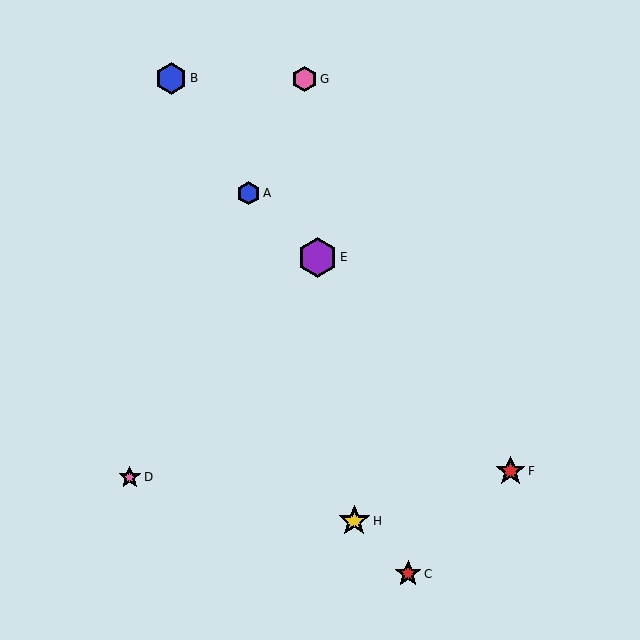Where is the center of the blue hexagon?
The center of the blue hexagon is at (249, 193).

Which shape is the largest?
The purple hexagon (labeled E) is the largest.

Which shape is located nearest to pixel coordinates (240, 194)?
The blue hexagon (labeled A) at (249, 193) is nearest to that location.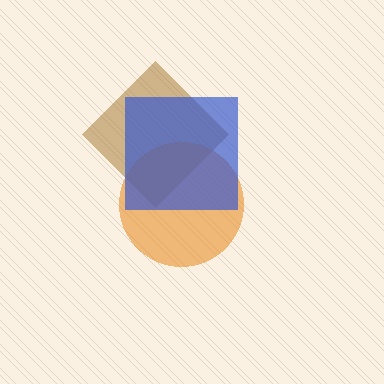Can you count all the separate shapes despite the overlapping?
Yes, there are 3 separate shapes.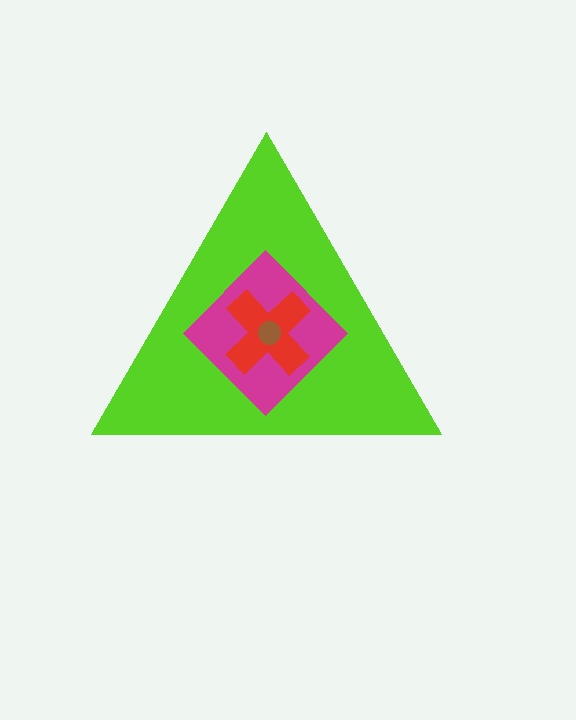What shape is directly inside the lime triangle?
The magenta diamond.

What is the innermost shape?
The brown circle.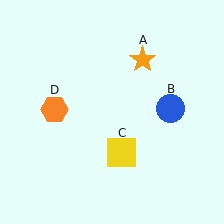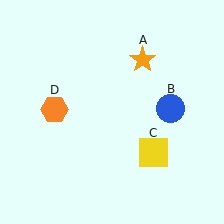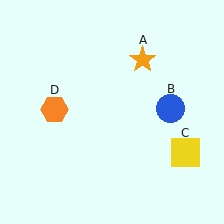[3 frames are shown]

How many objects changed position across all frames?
1 object changed position: yellow square (object C).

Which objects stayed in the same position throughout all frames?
Orange star (object A) and blue circle (object B) and orange hexagon (object D) remained stationary.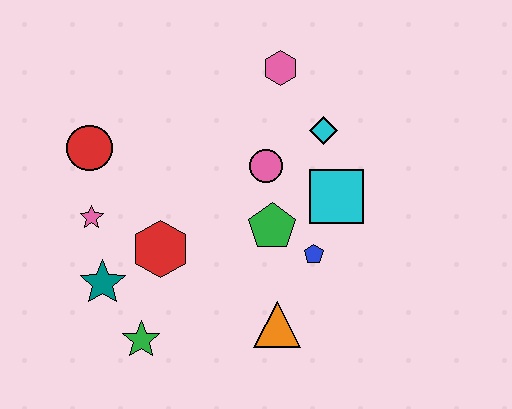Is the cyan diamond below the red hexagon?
No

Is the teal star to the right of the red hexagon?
No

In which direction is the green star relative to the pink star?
The green star is below the pink star.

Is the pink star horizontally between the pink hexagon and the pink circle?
No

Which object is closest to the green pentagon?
The blue pentagon is closest to the green pentagon.